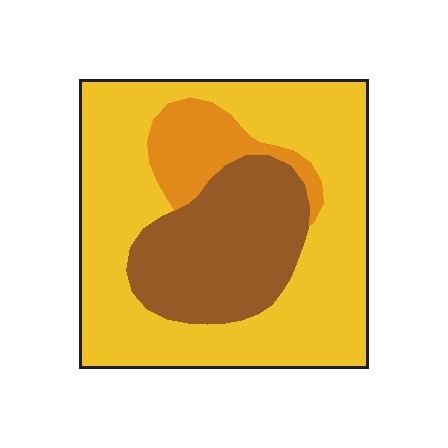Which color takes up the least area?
Orange, at roughly 10%.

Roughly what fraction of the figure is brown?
Brown takes up about one quarter (1/4) of the figure.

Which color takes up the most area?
Yellow, at roughly 65%.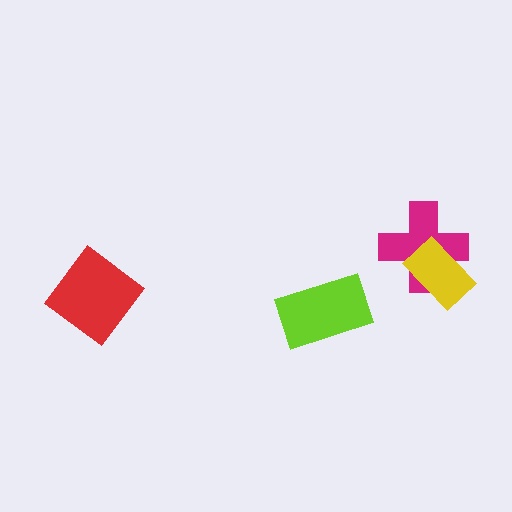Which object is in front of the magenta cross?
The yellow rectangle is in front of the magenta cross.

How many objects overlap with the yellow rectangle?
1 object overlaps with the yellow rectangle.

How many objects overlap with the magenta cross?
1 object overlaps with the magenta cross.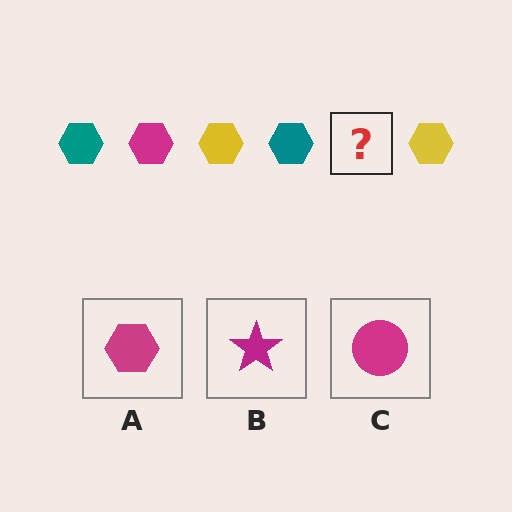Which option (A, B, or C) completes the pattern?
A.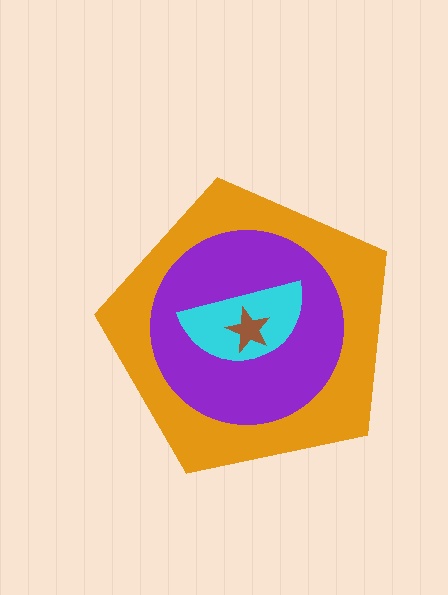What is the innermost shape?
The brown star.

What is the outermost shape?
The orange pentagon.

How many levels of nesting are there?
4.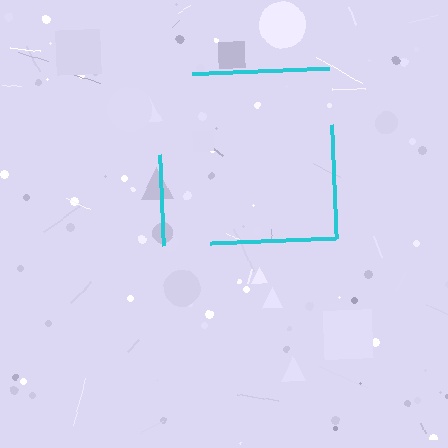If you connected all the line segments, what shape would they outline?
They would outline a square.